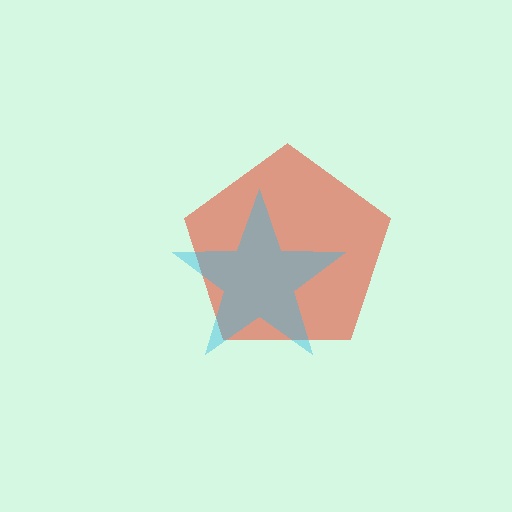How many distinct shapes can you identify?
There are 2 distinct shapes: a red pentagon, a cyan star.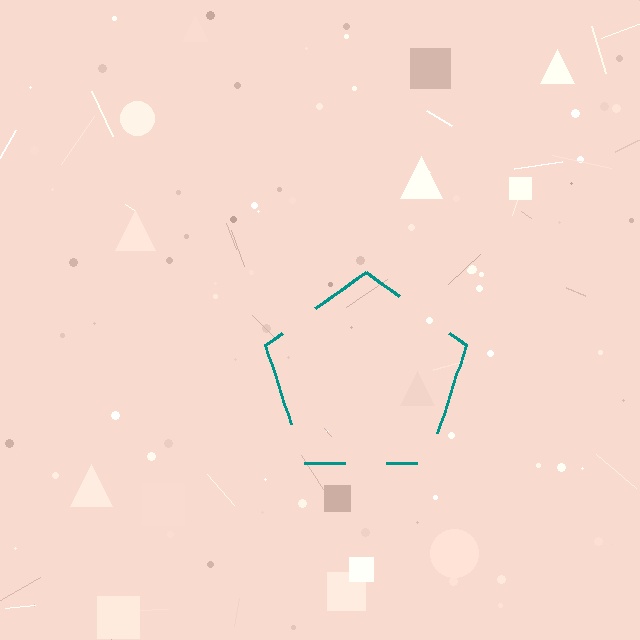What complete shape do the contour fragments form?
The contour fragments form a pentagon.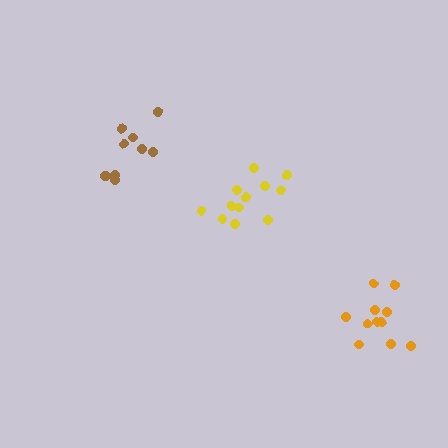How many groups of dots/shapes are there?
There are 3 groups.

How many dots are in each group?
Group 1: 12 dots, Group 2: 11 dots, Group 3: 10 dots (33 total).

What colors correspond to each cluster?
The clusters are colored: yellow, orange, brown.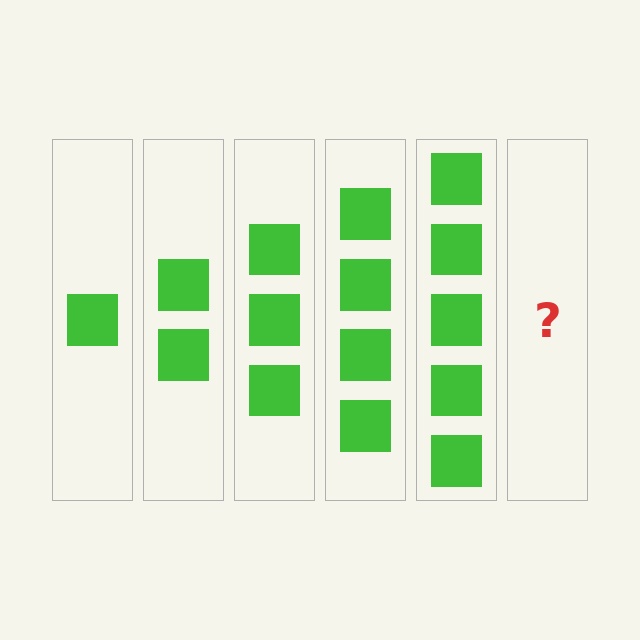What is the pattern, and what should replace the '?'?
The pattern is that each step adds one more square. The '?' should be 6 squares.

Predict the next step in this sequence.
The next step is 6 squares.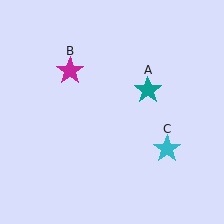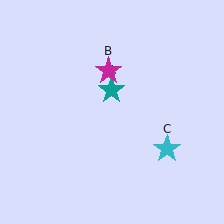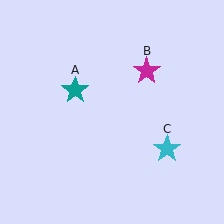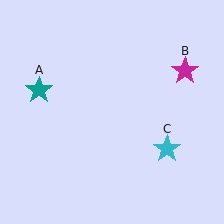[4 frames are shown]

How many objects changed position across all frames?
2 objects changed position: teal star (object A), magenta star (object B).